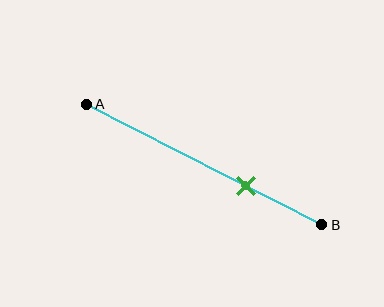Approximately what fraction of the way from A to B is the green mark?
The green mark is approximately 70% of the way from A to B.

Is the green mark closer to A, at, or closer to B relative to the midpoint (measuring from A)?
The green mark is closer to point B than the midpoint of segment AB.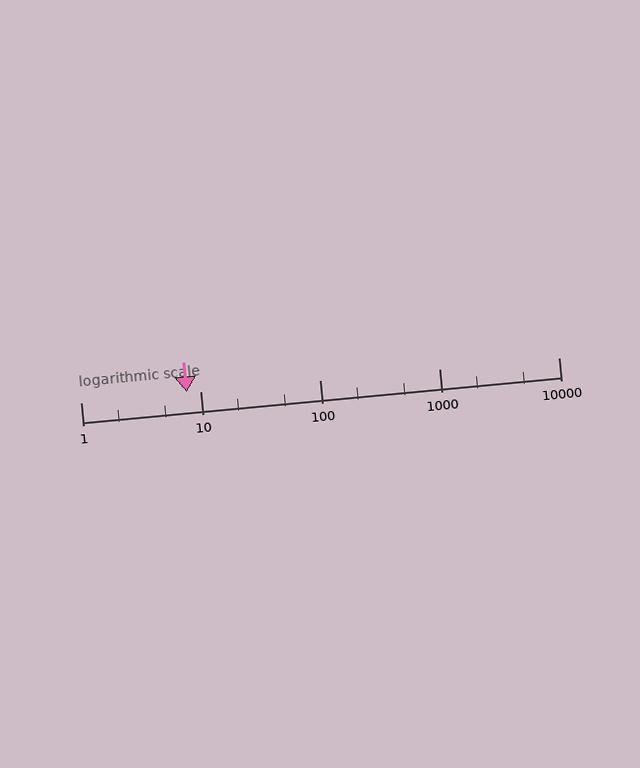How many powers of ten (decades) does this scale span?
The scale spans 4 decades, from 1 to 10000.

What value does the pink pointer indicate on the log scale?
The pointer indicates approximately 7.7.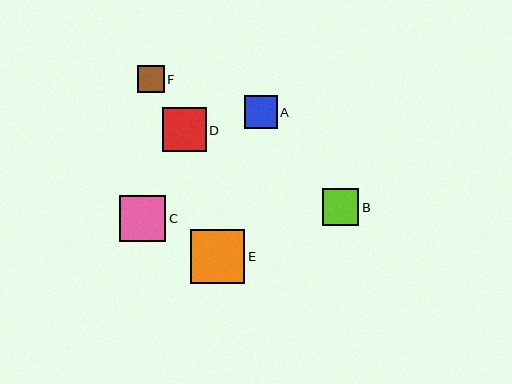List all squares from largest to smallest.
From largest to smallest: E, C, D, B, A, F.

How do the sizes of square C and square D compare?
Square C and square D are approximately the same size.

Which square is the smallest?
Square F is the smallest with a size of approximately 27 pixels.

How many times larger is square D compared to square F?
Square D is approximately 1.6 times the size of square F.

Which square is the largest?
Square E is the largest with a size of approximately 55 pixels.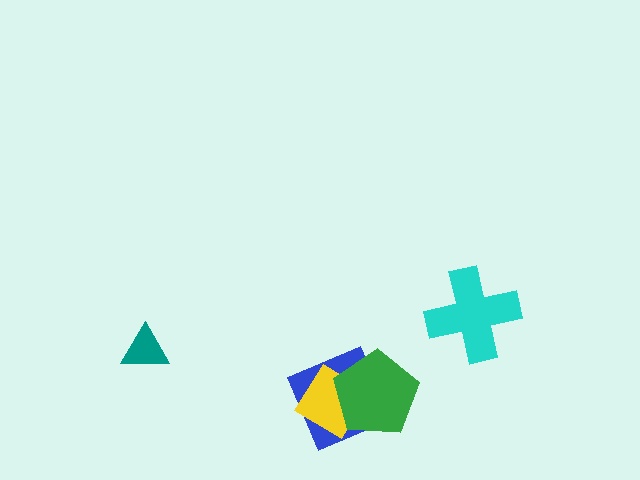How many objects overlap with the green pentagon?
2 objects overlap with the green pentagon.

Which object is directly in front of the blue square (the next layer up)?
The yellow diamond is directly in front of the blue square.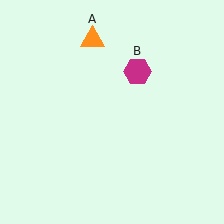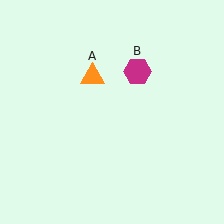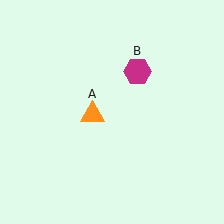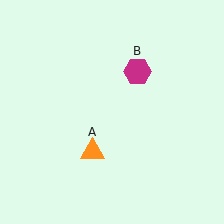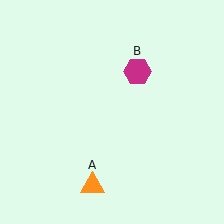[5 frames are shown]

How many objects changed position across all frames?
1 object changed position: orange triangle (object A).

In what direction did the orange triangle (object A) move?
The orange triangle (object A) moved down.